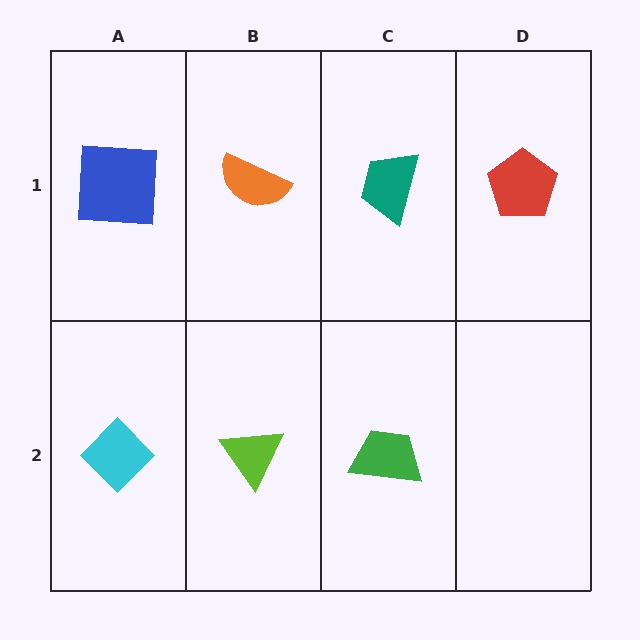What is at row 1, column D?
A red pentagon.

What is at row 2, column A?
A cyan diamond.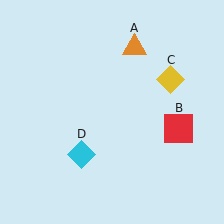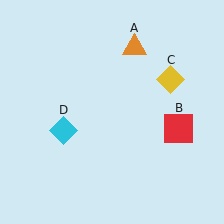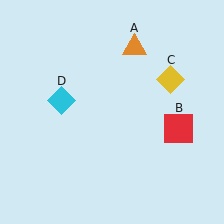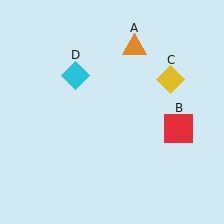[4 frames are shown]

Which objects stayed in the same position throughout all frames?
Orange triangle (object A) and red square (object B) and yellow diamond (object C) remained stationary.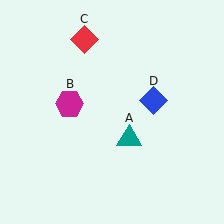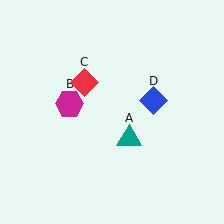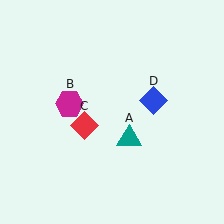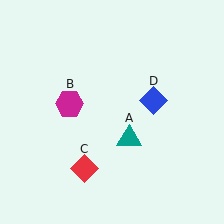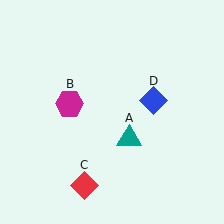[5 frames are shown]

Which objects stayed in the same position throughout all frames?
Teal triangle (object A) and magenta hexagon (object B) and blue diamond (object D) remained stationary.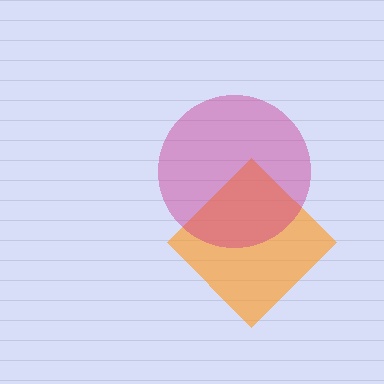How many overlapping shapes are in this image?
There are 2 overlapping shapes in the image.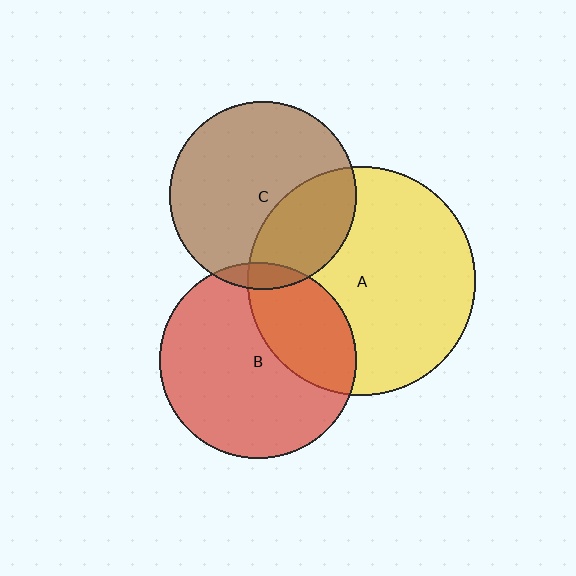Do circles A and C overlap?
Yes.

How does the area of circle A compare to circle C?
Approximately 1.5 times.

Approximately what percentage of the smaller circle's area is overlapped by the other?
Approximately 30%.